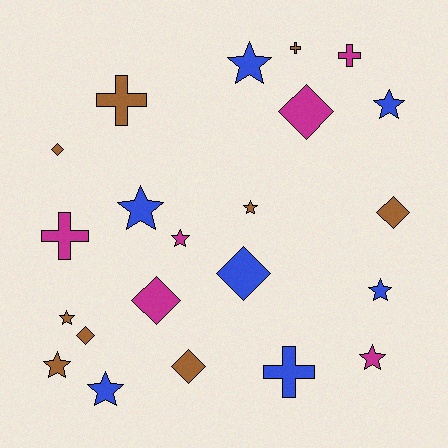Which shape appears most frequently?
Star, with 10 objects.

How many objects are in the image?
There are 22 objects.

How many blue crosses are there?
There is 1 blue cross.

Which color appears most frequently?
Brown, with 9 objects.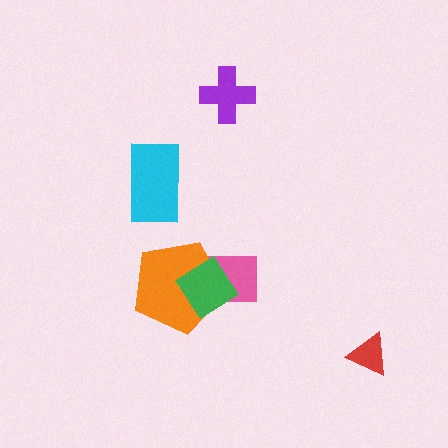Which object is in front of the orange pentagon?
The green diamond is in front of the orange pentagon.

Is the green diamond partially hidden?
No, no other shape covers it.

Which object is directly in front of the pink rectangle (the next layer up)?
The orange pentagon is directly in front of the pink rectangle.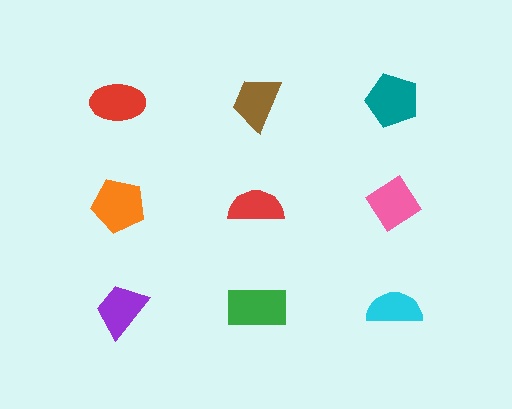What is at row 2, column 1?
An orange pentagon.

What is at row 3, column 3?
A cyan semicircle.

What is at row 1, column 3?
A teal pentagon.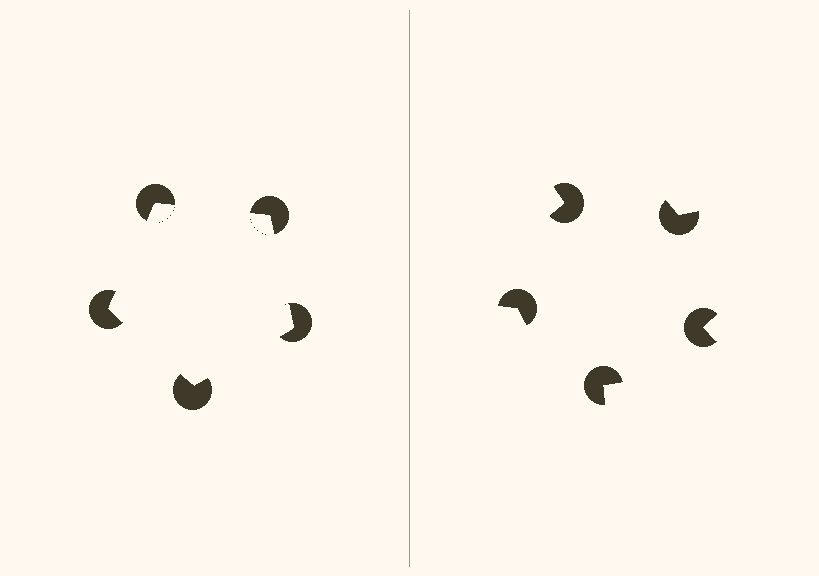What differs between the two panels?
The pac-man discs are positioned identically on both sides; only the wedge orientations differ. On the left they align to a pentagon; on the right they are misaligned.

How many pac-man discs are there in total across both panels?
10 — 5 on each side.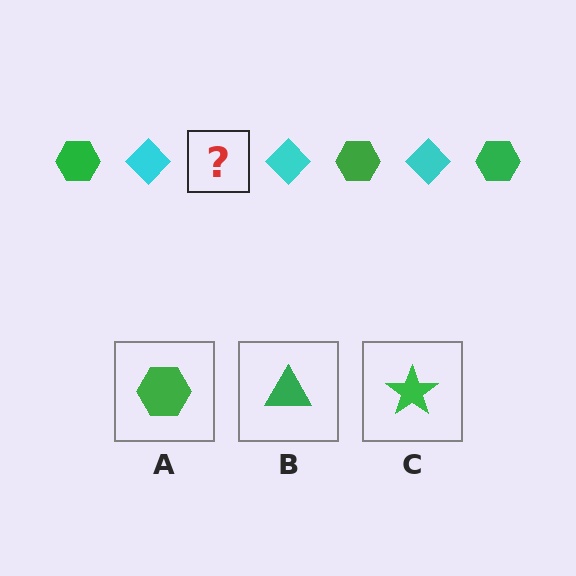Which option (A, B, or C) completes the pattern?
A.